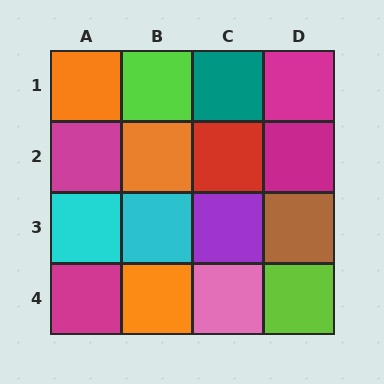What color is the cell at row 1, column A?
Orange.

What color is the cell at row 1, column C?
Teal.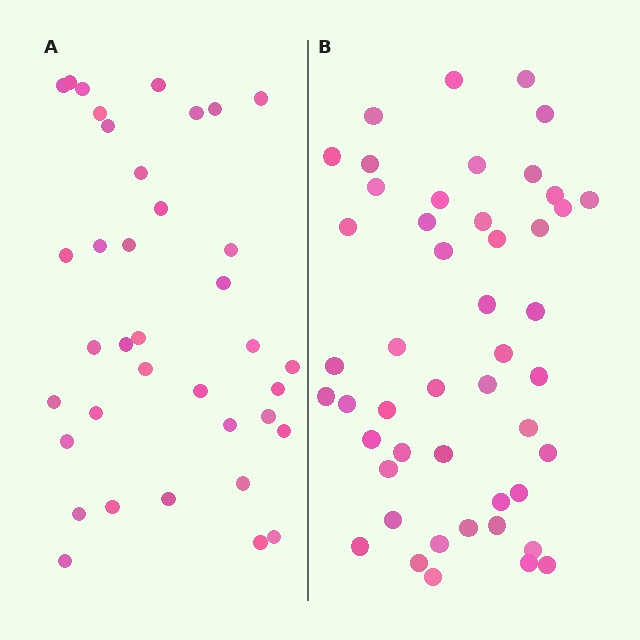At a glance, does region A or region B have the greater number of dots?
Region B (the right region) has more dots.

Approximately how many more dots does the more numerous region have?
Region B has roughly 12 or so more dots than region A.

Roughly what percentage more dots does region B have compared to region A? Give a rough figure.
About 30% more.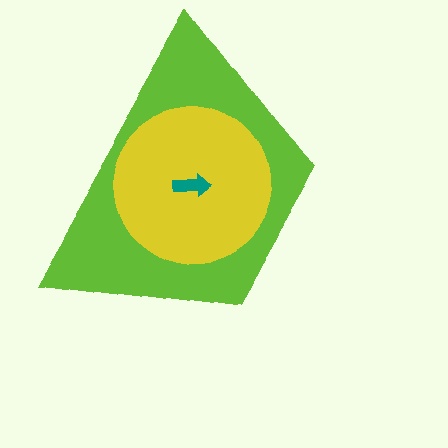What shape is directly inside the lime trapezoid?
The yellow circle.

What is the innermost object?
The teal arrow.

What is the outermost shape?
The lime trapezoid.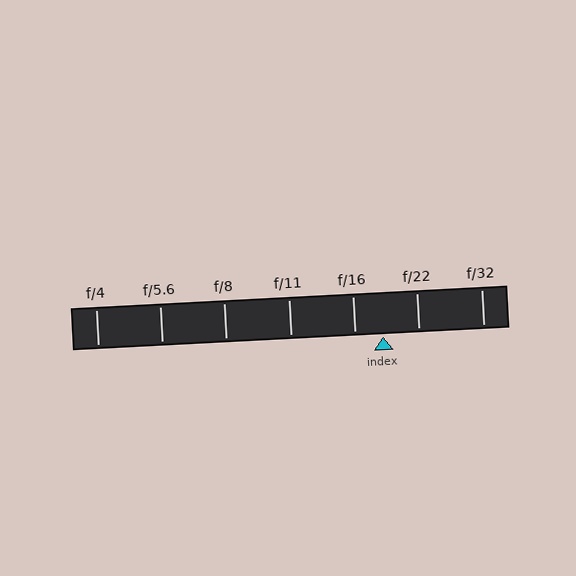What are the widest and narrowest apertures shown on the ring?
The widest aperture shown is f/4 and the narrowest is f/32.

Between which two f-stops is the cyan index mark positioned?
The index mark is between f/16 and f/22.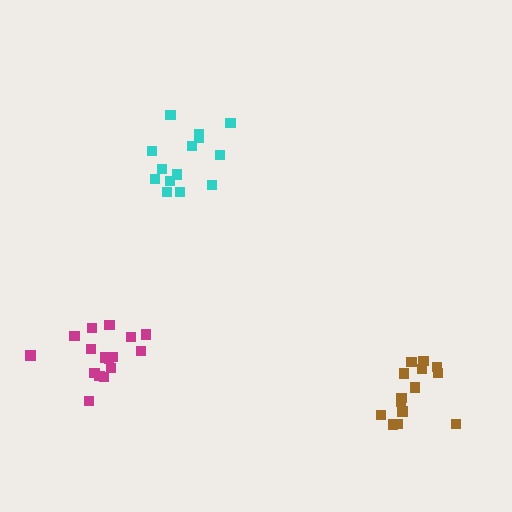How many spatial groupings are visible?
There are 3 spatial groupings.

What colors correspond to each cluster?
The clusters are colored: cyan, magenta, brown.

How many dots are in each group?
Group 1: 14 dots, Group 2: 16 dots, Group 3: 14 dots (44 total).